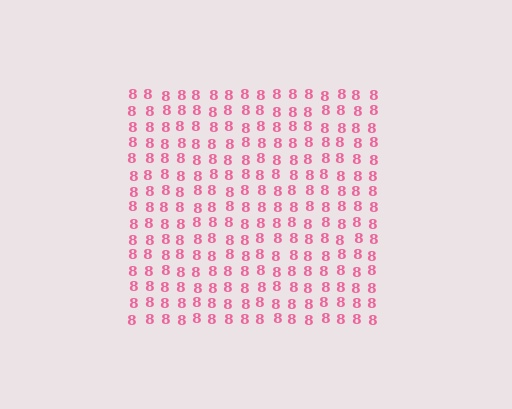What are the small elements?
The small elements are digit 8's.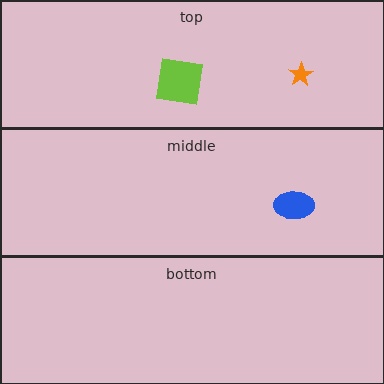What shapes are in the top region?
The lime square, the orange star.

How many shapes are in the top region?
2.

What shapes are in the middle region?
The blue ellipse.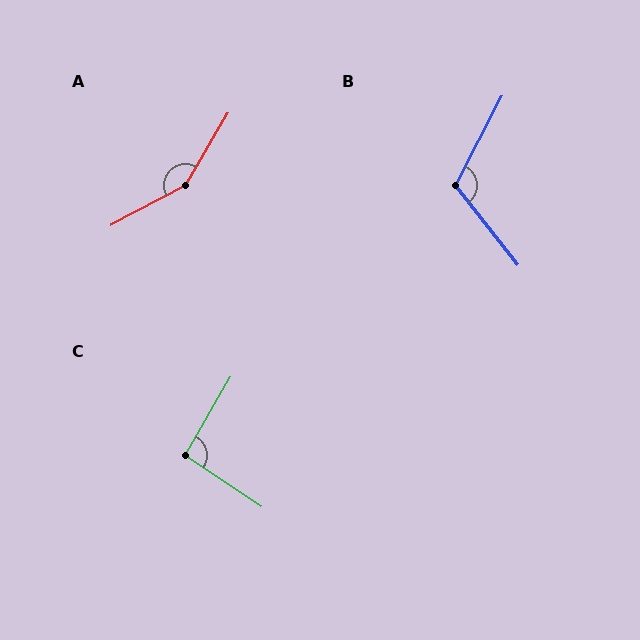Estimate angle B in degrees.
Approximately 115 degrees.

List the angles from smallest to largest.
C (93°), B (115°), A (148°).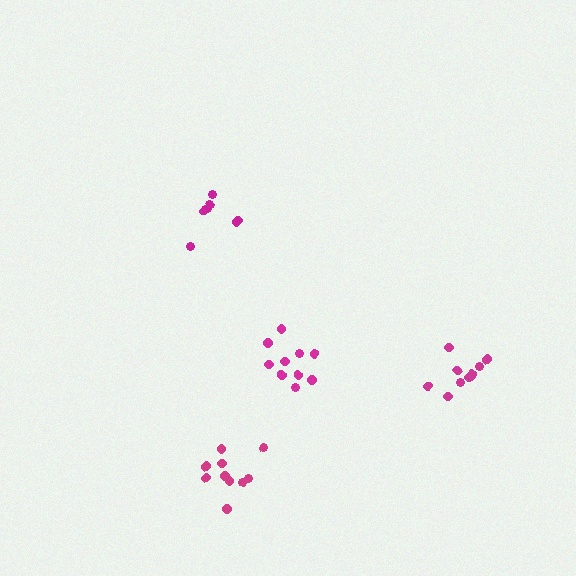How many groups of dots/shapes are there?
There are 4 groups.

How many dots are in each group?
Group 1: 10 dots, Group 2: 7 dots, Group 3: 10 dots, Group 4: 11 dots (38 total).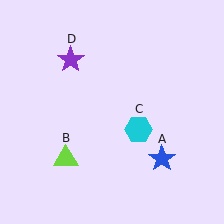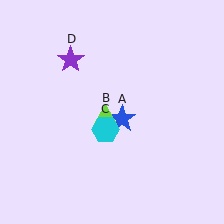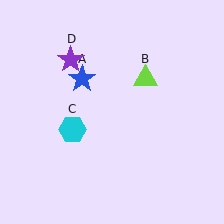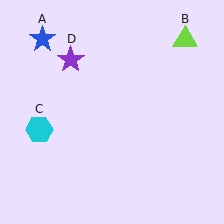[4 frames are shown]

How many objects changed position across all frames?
3 objects changed position: blue star (object A), lime triangle (object B), cyan hexagon (object C).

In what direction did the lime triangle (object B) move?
The lime triangle (object B) moved up and to the right.